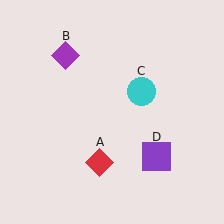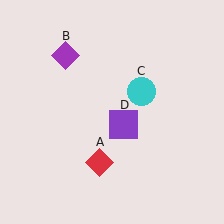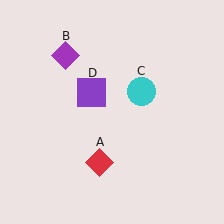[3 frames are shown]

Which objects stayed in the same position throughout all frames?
Red diamond (object A) and purple diamond (object B) and cyan circle (object C) remained stationary.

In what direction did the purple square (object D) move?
The purple square (object D) moved up and to the left.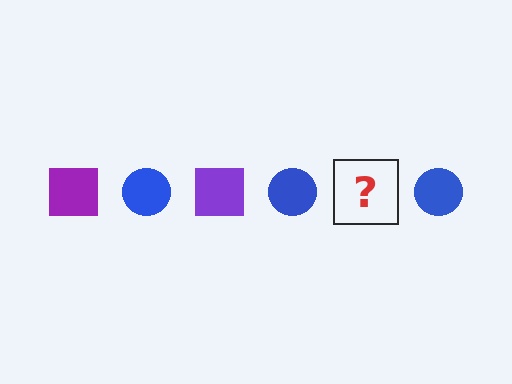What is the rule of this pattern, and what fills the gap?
The rule is that the pattern alternates between purple square and blue circle. The gap should be filled with a purple square.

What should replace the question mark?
The question mark should be replaced with a purple square.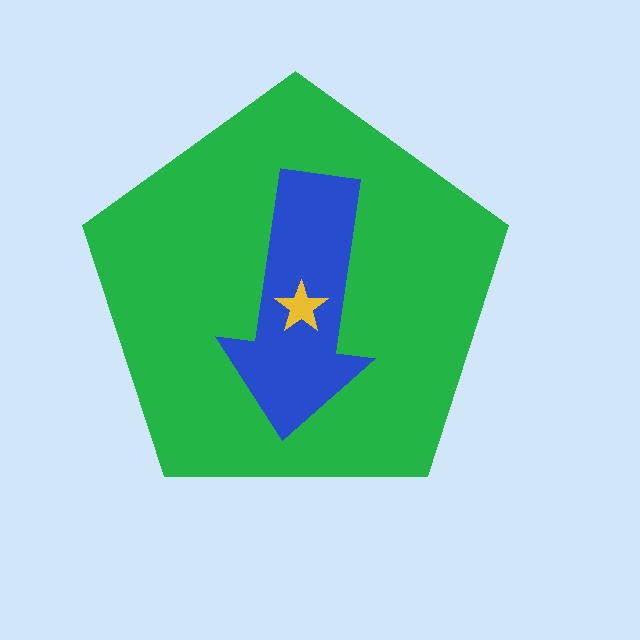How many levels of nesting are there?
3.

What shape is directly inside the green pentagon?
The blue arrow.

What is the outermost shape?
The green pentagon.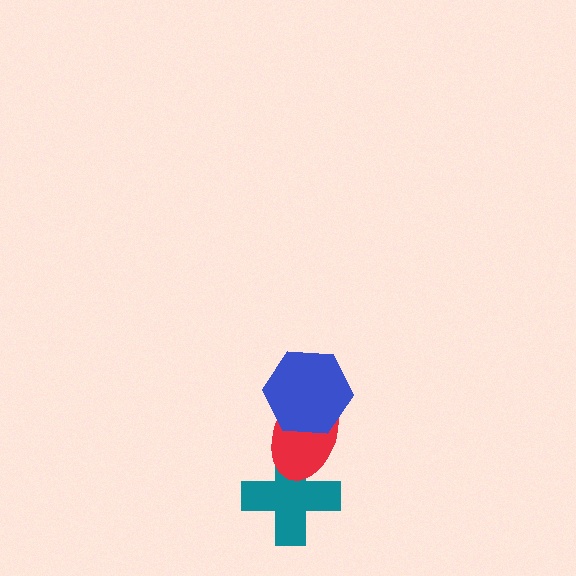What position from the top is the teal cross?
The teal cross is 3rd from the top.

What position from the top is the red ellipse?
The red ellipse is 2nd from the top.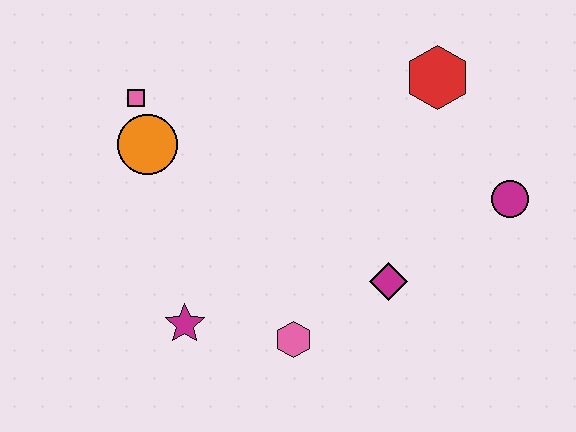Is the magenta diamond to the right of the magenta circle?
No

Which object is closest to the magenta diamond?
The pink hexagon is closest to the magenta diamond.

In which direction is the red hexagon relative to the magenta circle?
The red hexagon is above the magenta circle.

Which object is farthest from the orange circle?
The magenta circle is farthest from the orange circle.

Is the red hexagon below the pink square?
No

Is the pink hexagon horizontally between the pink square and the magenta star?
No